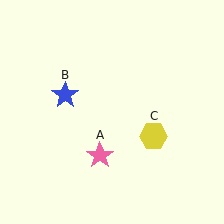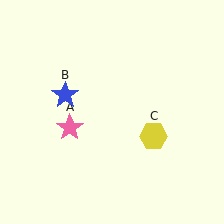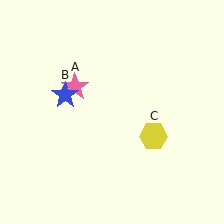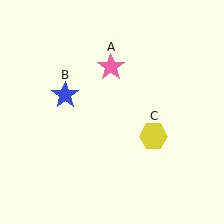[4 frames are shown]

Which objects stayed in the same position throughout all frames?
Blue star (object B) and yellow hexagon (object C) remained stationary.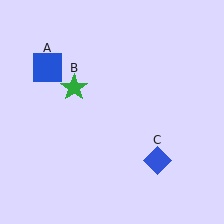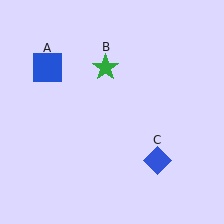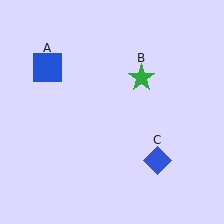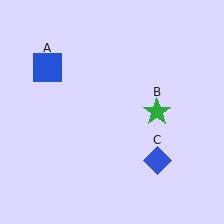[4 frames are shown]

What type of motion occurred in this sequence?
The green star (object B) rotated clockwise around the center of the scene.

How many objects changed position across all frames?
1 object changed position: green star (object B).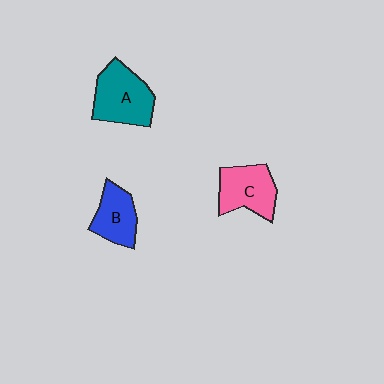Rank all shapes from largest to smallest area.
From largest to smallest: A (teal), C (pink), B (blue).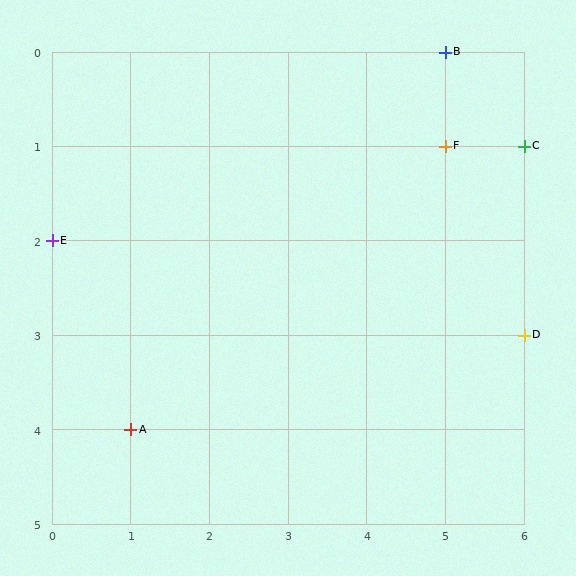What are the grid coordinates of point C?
Point C is at grid coordinates (6, 1).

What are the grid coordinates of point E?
Point E is at grid coordinates (0, 2).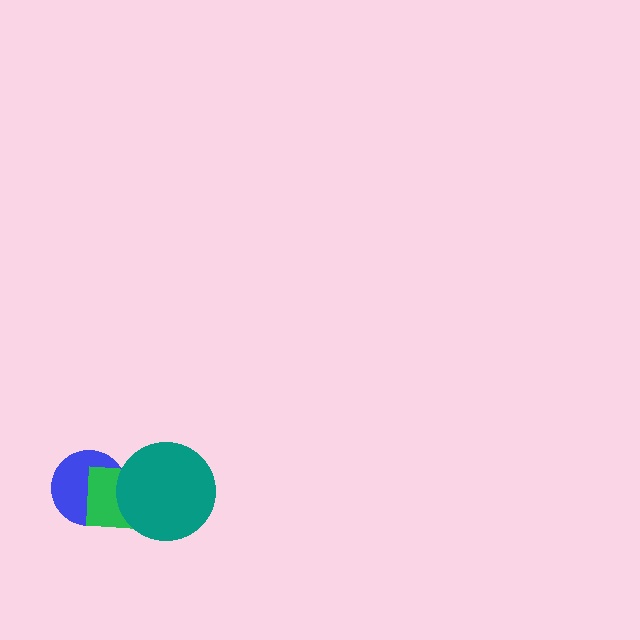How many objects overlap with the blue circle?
2 objects overlap with the blue circle.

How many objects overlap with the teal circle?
2 objects overlap with the teal circle.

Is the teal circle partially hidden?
No, no other shape covers it.